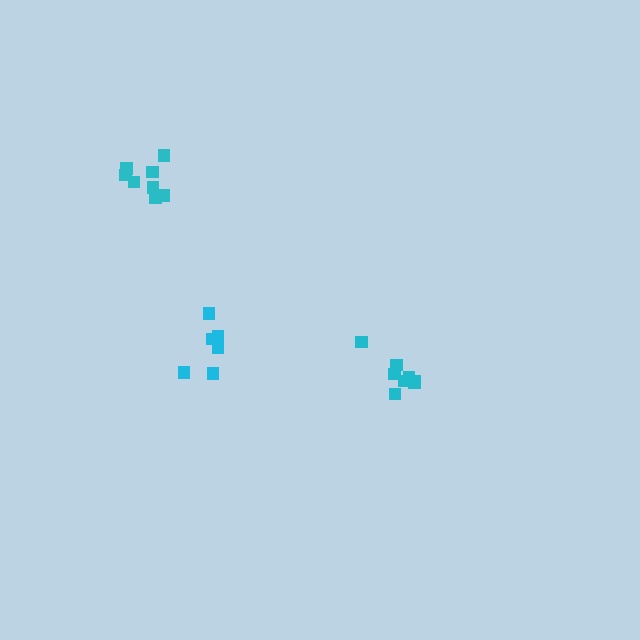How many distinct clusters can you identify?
There are 3 distinct clusters.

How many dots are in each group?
Group 1: 8 dots, Group 2: 8 dots, Group 3: 6 dots (22 total).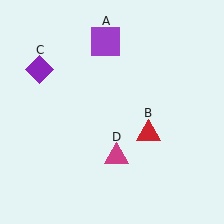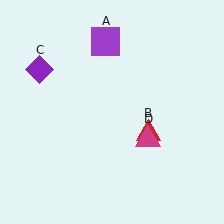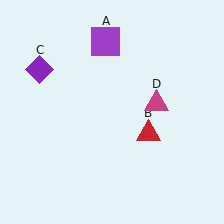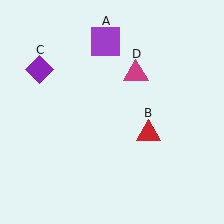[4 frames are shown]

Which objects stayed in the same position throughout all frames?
Purple square (object A) and red triangle (object B) and purple diamond (object C) remained stationary.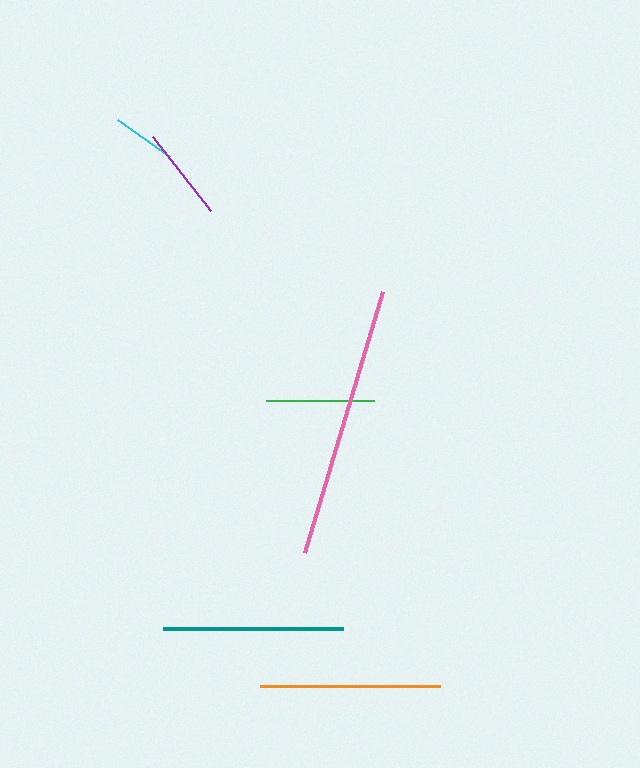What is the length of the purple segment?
The purple segment is approximately 94 pixels long.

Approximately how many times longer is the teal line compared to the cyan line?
The teal line is approximately 2.8 times the length of the cyan line.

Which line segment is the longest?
The pink line is the longest at approximately 272 pixels.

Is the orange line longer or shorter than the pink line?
The pink line is longer than the orange line.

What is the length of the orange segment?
The orange segment is approximately 180 pixels long.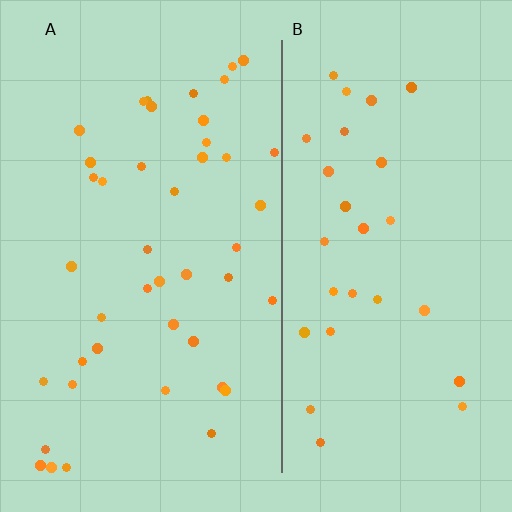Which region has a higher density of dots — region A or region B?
A (the left).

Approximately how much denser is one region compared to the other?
Approximately 1.5× — region A over region B.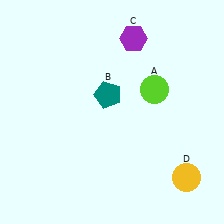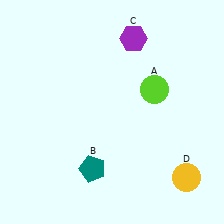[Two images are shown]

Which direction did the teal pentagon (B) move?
The teal pentagon (B) moved down.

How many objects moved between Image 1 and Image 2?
1 object moved between the two images.